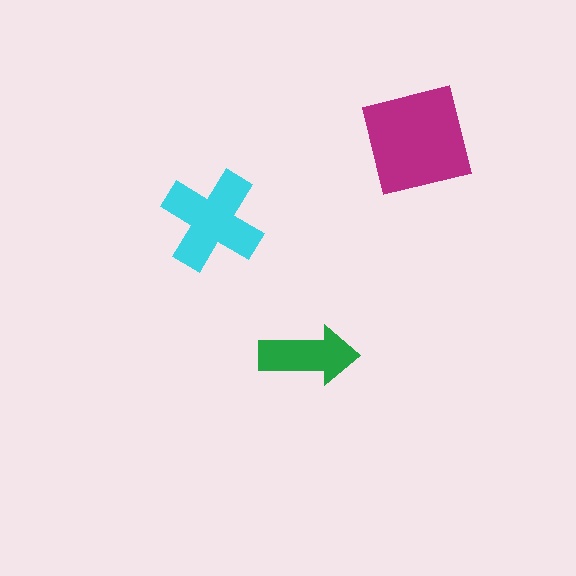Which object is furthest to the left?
The cyan cross is leftmost.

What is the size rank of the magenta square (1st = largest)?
1st.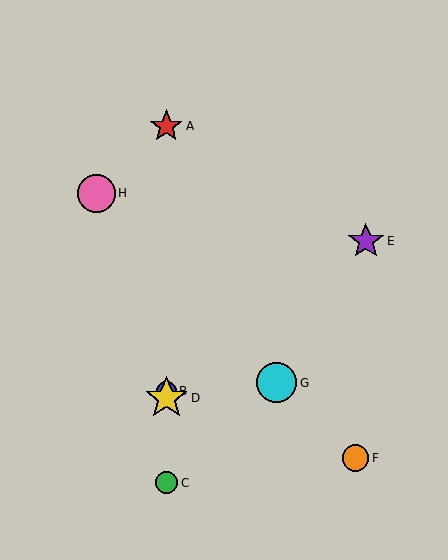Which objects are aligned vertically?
Objects A, B, C, D are aligned vertically.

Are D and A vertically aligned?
Yes, both are at x≈166.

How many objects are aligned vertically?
4 objects (A, B, C, D) are aligned vertically.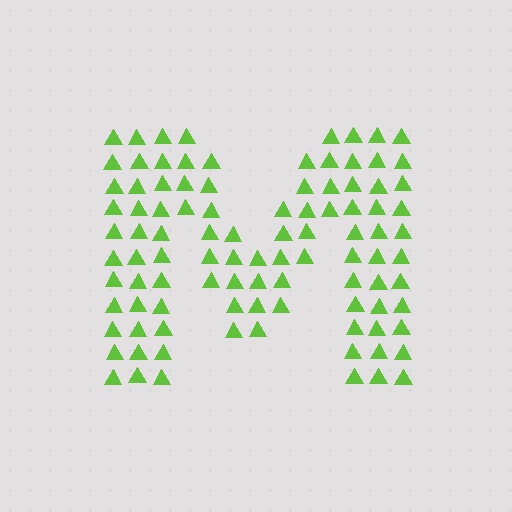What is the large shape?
The large shape is the letter M.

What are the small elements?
The small elements are triangles.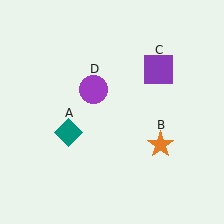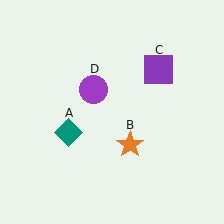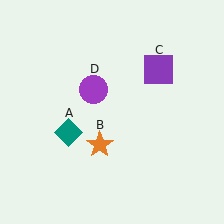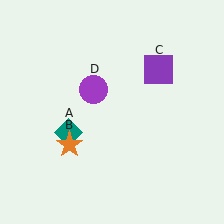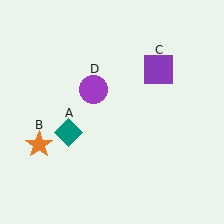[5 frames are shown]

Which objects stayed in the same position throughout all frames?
Teal diamond (object A) and purple square (object C) and purple circle (object D) remained stationary.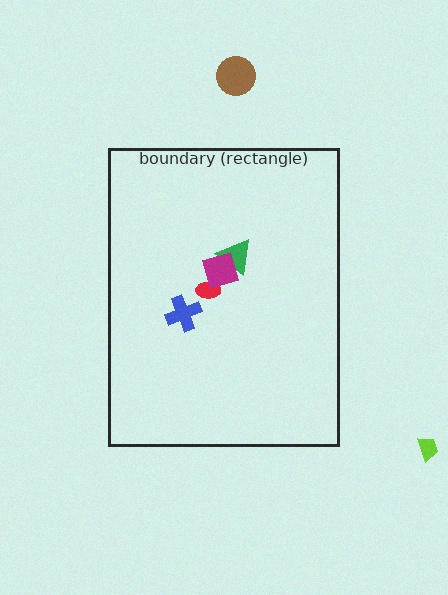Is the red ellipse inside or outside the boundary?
Inside.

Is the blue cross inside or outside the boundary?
Inside.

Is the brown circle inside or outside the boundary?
Outside.